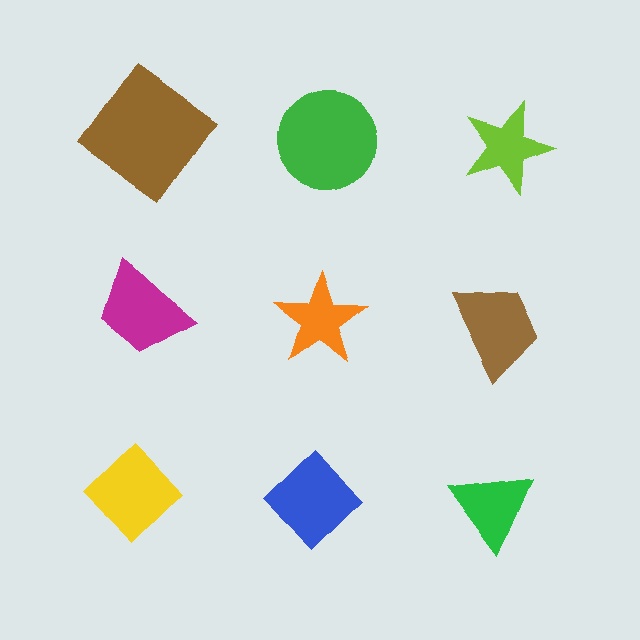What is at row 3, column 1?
A yellow diamond.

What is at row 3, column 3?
A green triangle.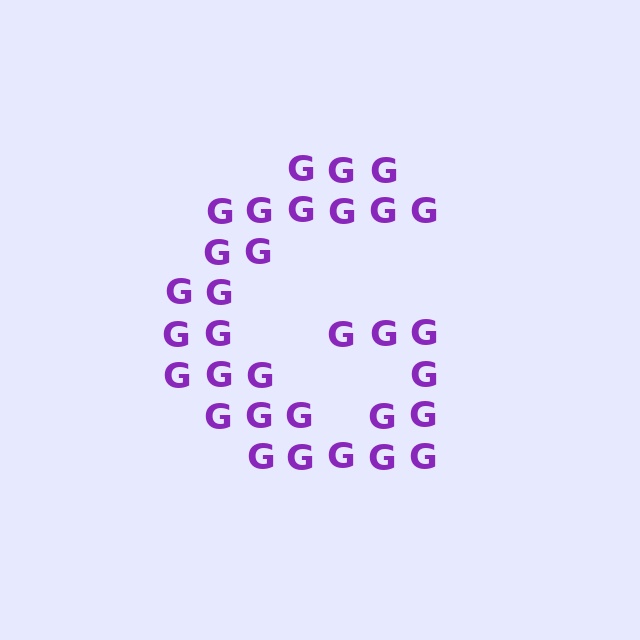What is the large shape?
The large shape is the letter G.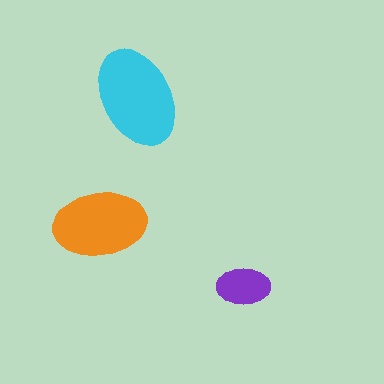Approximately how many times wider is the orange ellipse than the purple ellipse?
About 1.5 times wider.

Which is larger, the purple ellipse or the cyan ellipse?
The cyan one.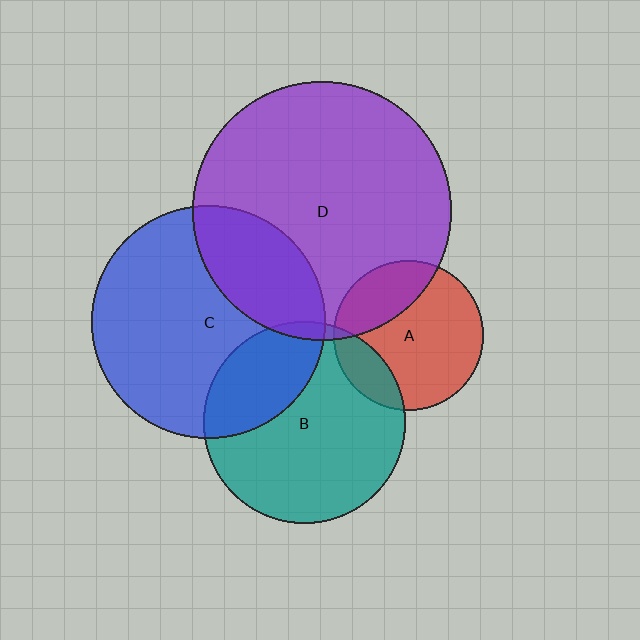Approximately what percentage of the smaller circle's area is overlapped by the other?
Approximately 25%.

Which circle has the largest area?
Circle D (purple).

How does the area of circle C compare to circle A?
Approximately 2.4 times.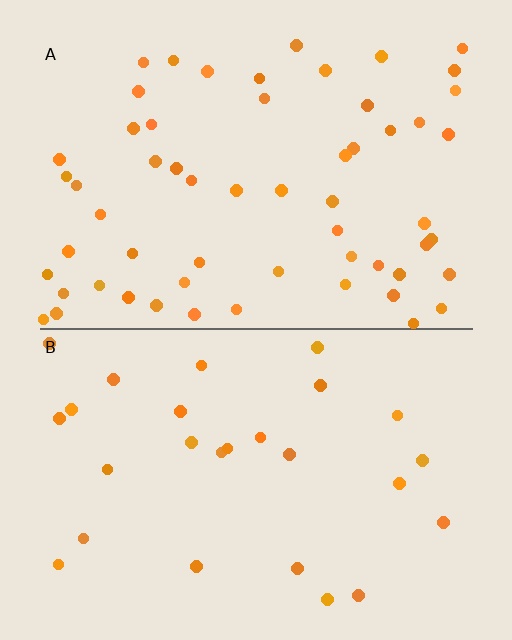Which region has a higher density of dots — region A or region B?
A (the top).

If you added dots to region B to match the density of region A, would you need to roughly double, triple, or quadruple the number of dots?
Approximately double.